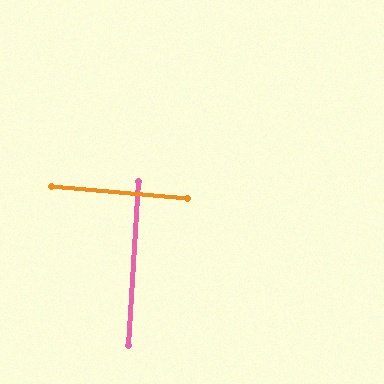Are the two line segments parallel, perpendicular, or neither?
Perpendicular — they meet at approximately 88°.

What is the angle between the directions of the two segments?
Approximately 88 degrees.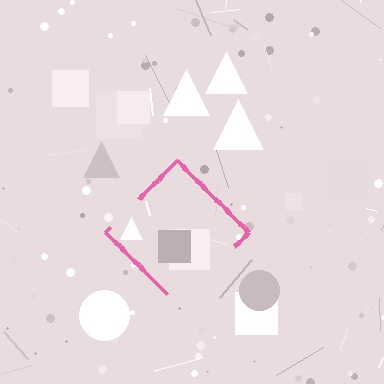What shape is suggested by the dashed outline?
The dashed outline suggests a diamond.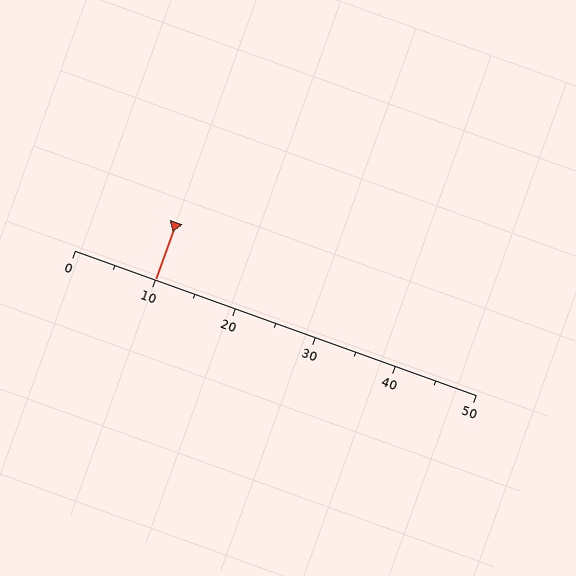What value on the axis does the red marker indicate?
The marker indicates approximately 10.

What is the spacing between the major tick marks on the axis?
The major ticks are spaced 10 apart.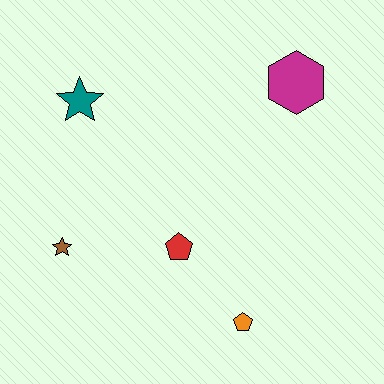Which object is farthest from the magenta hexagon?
The brown star is farthest from the magenta hexagon.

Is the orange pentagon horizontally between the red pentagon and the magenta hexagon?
Yes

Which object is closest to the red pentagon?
The orange pentagon is closest to the red pentagon.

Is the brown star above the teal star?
No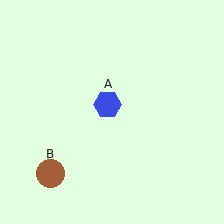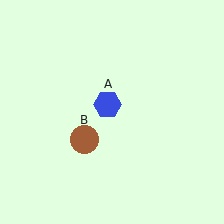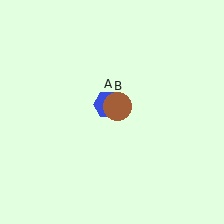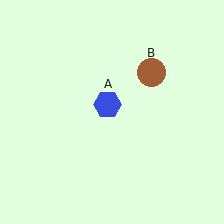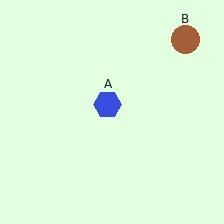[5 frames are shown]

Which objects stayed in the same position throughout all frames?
Blue hexagon (object A) remained stationary.